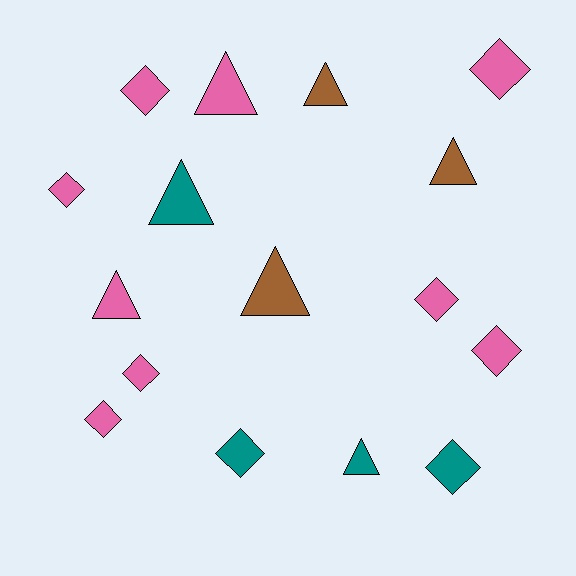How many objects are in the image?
There are 16 objects.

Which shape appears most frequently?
Diamond, with 9 objects.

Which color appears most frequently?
Pink, with 9 objects.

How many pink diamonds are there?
There are 7 pink diamonds.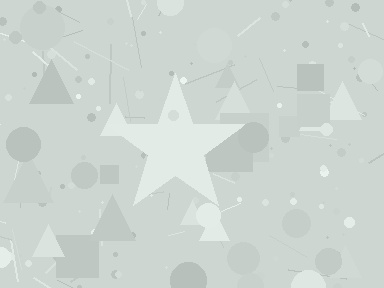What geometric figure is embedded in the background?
A star is embedded in the background.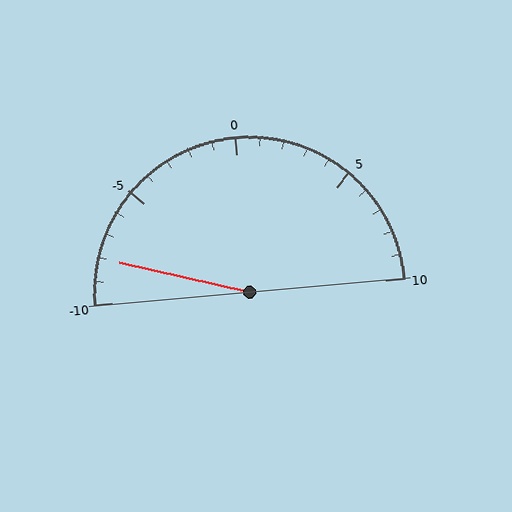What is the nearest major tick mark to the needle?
The nearest major tick mark is -10.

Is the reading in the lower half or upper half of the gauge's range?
The reading is in the lower half of the range (-10 to 10).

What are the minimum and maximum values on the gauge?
The gauge ranges from -10 to 10.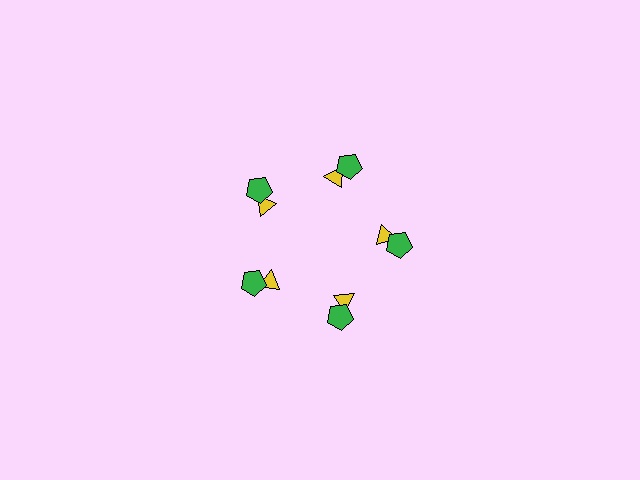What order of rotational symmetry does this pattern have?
This pattern has 5-fold rotational symmetry.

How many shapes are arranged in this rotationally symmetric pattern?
There are 10 shapes, arranged in 5 groups of 2.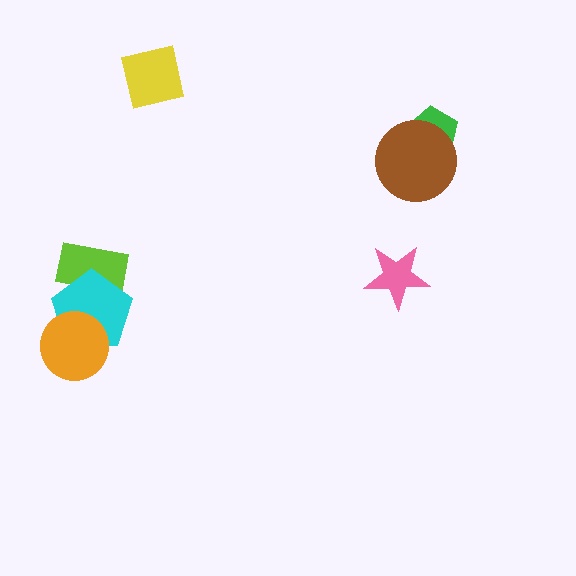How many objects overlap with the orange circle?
1 object overlaps with the orange circle.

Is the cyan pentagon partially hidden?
Yes, it is partially covered by another shape.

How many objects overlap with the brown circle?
1 object overlaps with the brown circle.